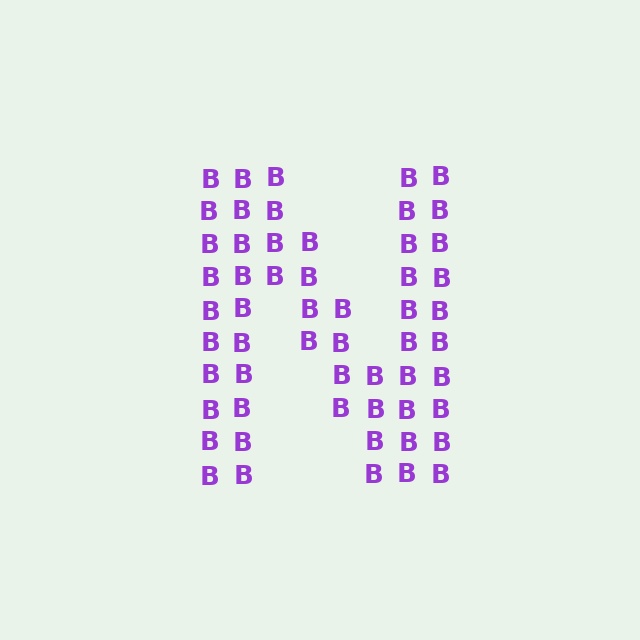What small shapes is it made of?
It is made of small letter B's.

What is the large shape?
The large shape is the letter N.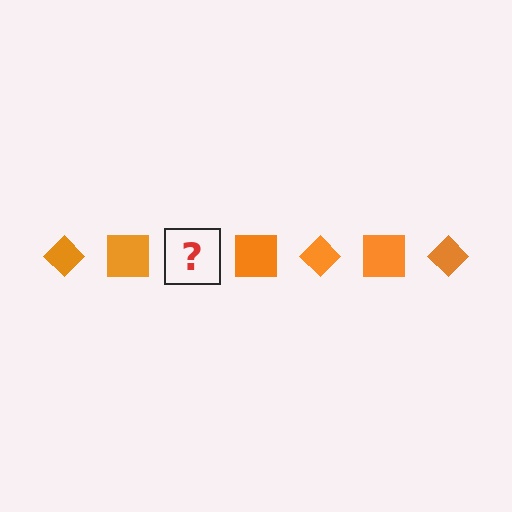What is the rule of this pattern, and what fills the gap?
The rule is that the pattern cycles through diamond, square shapes in orange. The gap should be filled with an orange diamond.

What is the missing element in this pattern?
The missing element is an orange diamond.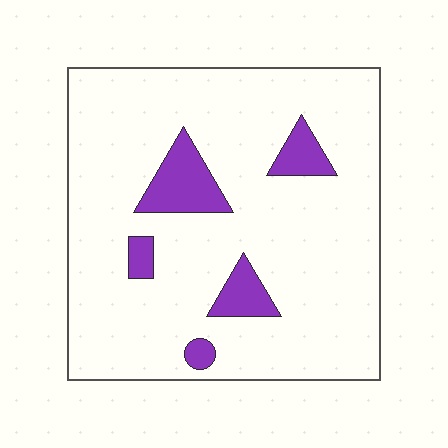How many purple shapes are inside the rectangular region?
5.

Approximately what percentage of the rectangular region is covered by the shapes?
Approximately 10%.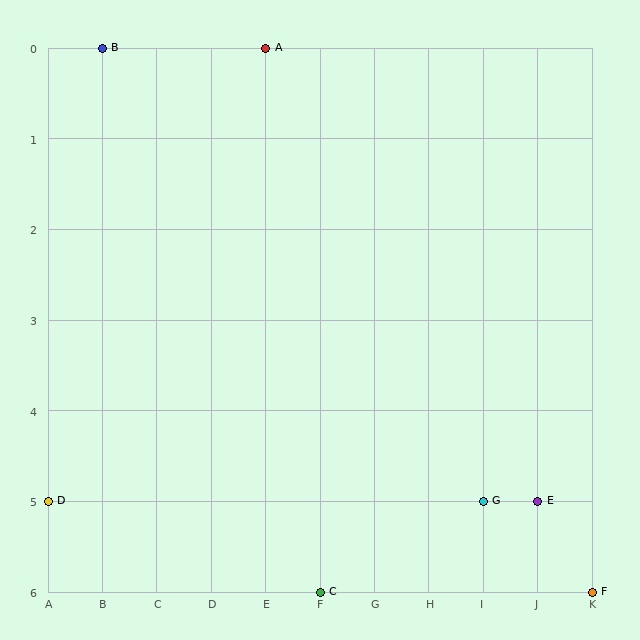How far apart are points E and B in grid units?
Points E and B are 8 columns and 5 rows apart (about 9.4 grid units diagonally).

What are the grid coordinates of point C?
Point C is at grid coordinates (F, 6).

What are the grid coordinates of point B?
Point B is at grid coordinates (B, 0).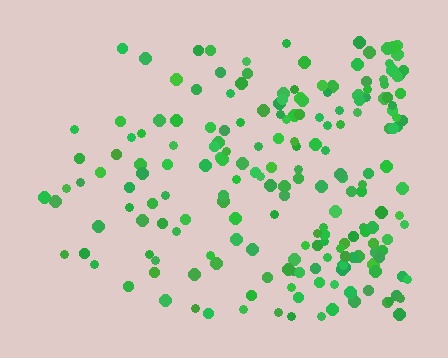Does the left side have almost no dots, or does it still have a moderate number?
Still a moderate number, just noticeably fewer than the right.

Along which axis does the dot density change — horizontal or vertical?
Horizontal.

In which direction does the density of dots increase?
From left to right, with the right side densest.